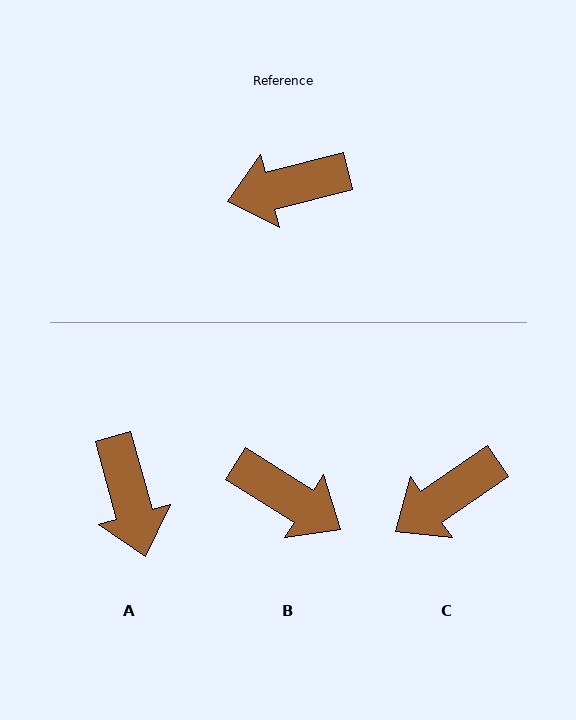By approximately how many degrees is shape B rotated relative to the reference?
Approximately 134 degrees counter-clockwise.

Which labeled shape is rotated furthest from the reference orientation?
B, about 134 degrees away.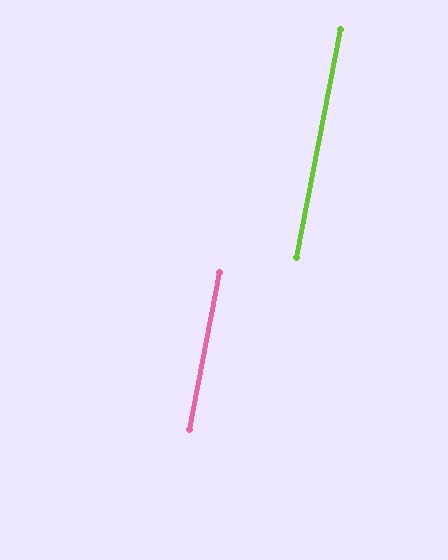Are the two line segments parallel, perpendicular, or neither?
Parallel — their directions differ by only 0.1°.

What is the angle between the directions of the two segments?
Approximately 0 degrees.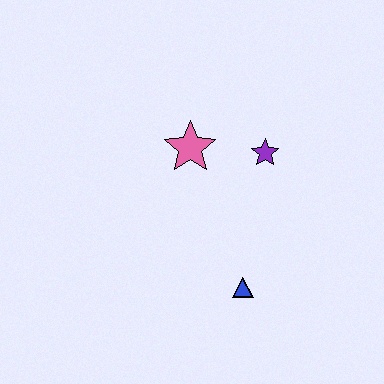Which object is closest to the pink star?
The purple star is closest to the pink star.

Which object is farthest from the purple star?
The blue triangle is farthest from the purple star.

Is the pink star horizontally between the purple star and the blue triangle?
No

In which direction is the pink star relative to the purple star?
The pink star is to the left of the purple star.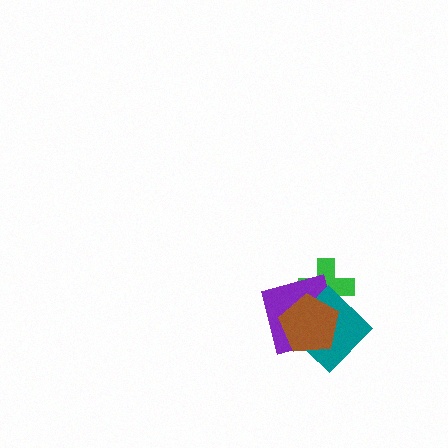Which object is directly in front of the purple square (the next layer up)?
The teal diamond is directly in front of the purple square.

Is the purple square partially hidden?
Yes, it is partially covered by another shape.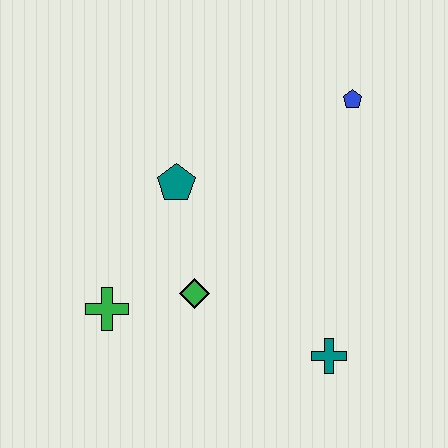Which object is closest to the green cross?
The green diamond is closest to the green cross.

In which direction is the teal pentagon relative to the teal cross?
The teal pentagon is above the teal cross.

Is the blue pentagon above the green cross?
Yes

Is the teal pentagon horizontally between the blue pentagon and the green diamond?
No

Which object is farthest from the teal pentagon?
The teal cross is farthest from the teal pentagon.